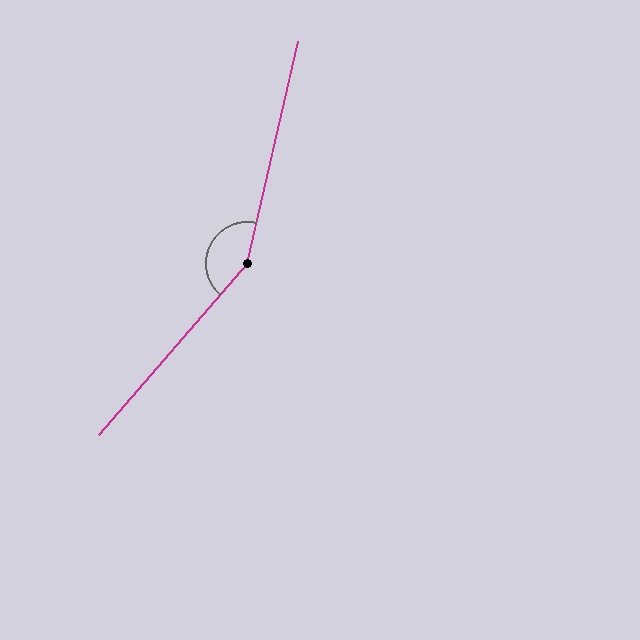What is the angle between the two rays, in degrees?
Approximately 152 degrees.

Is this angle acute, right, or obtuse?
It is obtuse.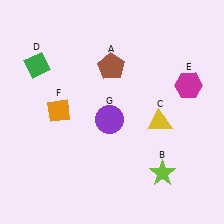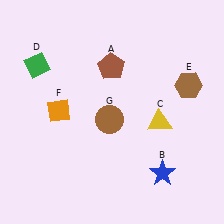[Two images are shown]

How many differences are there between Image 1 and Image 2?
There are 3 differences between the two images.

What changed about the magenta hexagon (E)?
In Image 1, E is magenta. In Image 2, it changed to brown.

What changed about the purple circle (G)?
In Image 1, G is purple. In Image 2, it changed to brown.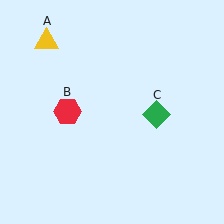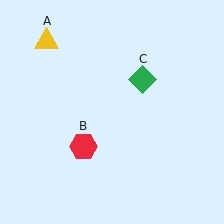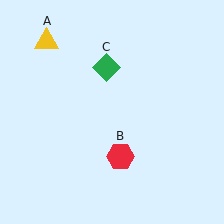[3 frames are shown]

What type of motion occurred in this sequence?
The red hexagon (object B), green diamond (object C) rotated counterclockwise around the center of the scene.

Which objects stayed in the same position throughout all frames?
Yellow triangle (object A) remained stationary.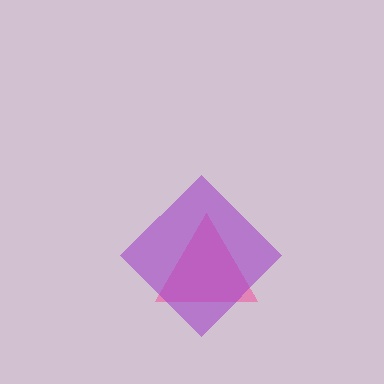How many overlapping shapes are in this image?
There are 2 overlapping shapes in the image.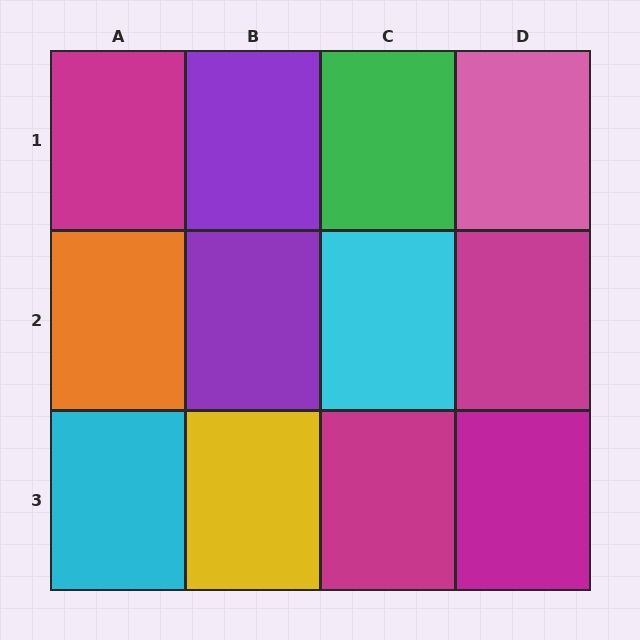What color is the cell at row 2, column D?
Magenta.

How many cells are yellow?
1 cell is yellow.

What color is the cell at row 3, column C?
Magenta.